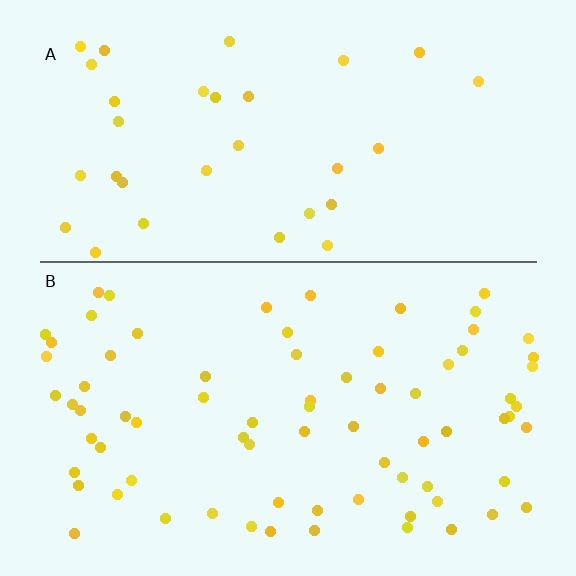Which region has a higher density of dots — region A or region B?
B (the bottom).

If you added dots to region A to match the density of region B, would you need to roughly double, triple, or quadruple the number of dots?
Approximately double.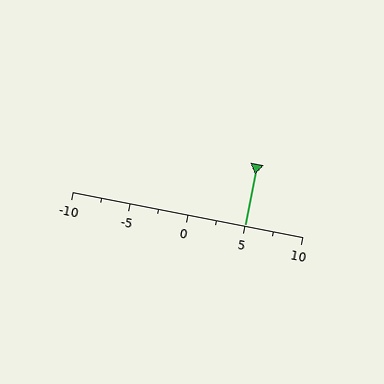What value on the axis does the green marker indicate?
The marker indicates approximately 5.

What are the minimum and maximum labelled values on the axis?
The axis runs from -10 to 10.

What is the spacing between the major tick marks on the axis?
The major ticks are spaced 5 apart.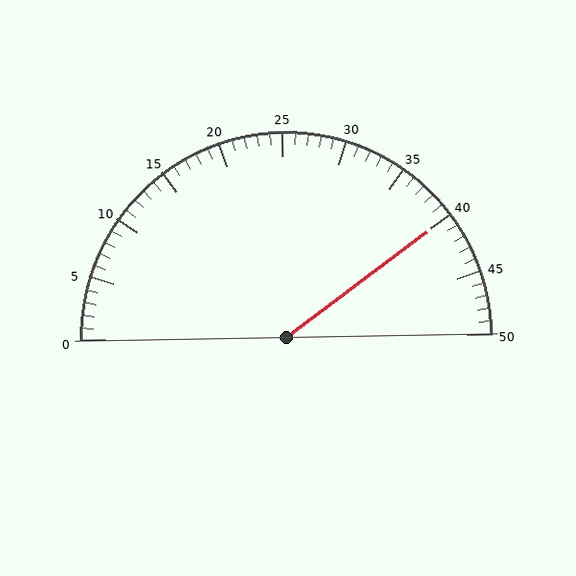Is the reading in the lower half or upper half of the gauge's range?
The reading is in the upper half of the range (0 to 50).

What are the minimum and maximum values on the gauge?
The gauge ranges from 0 to 50.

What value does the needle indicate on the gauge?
The needle indicates approximately 40.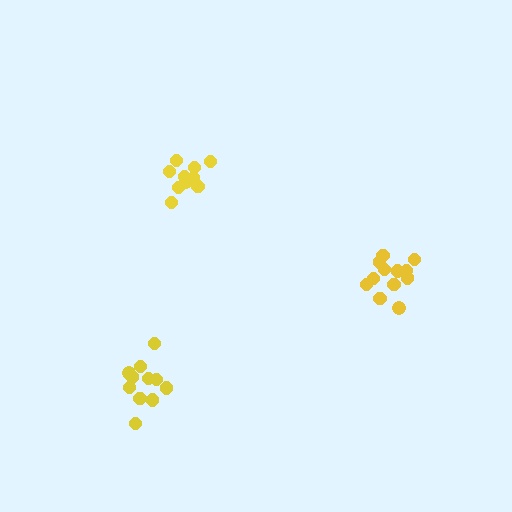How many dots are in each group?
Group 1: 10 dots, Group 2: 12 dots, Group 3: 11 dots (33 total).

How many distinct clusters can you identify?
There are 3 distinct clusters.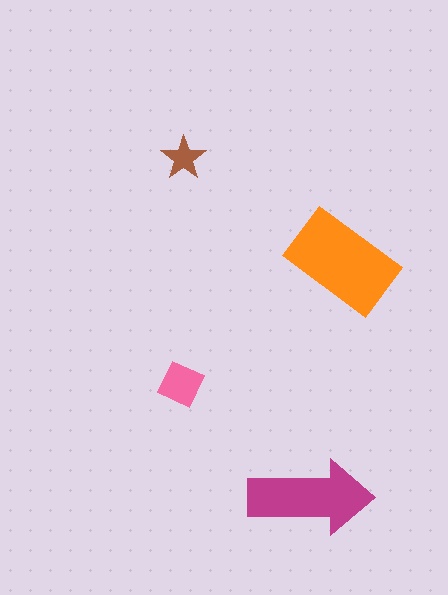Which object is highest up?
The brown star is topmost.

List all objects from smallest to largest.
The brown star, the pink square, the magenta arrow, the orange rectangle.